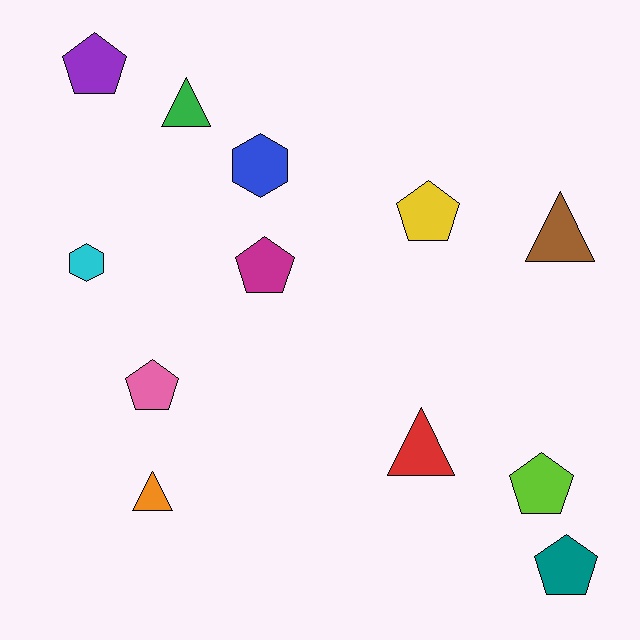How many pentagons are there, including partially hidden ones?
There are 6 pentagons.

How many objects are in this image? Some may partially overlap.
There are 12 objects.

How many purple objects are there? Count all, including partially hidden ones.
There is 1 purple object.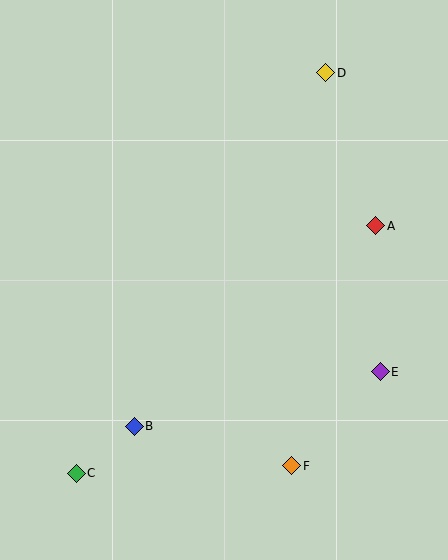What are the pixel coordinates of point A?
Point A is at (376, 226).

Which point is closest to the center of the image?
Point A at (376, 226) is closest to the center.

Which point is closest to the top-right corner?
Point D is closest to the top-right corner.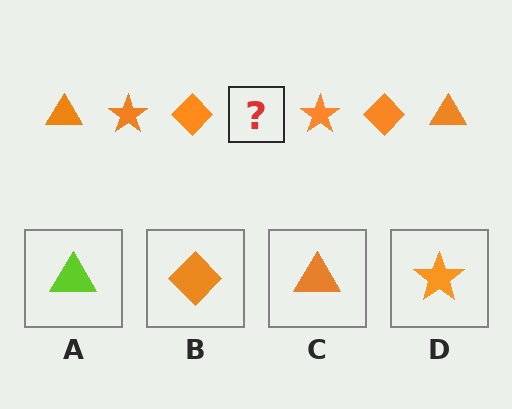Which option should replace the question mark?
Option C.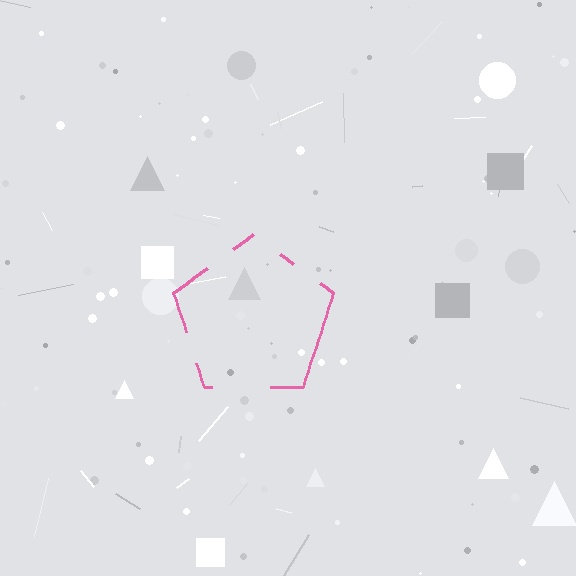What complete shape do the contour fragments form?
The contour fragments form a pentagon.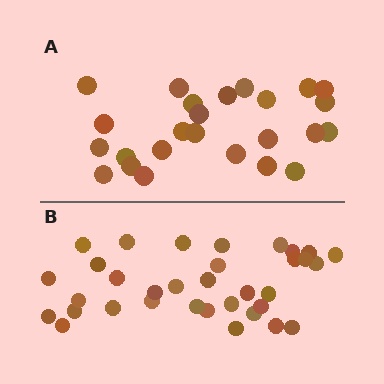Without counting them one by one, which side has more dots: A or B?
Region B (the bottom region) has more dots.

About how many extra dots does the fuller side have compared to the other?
Region B has roughly 8 or so more dots than region A.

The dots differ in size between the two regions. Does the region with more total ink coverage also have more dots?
No. Region A has more total ink coverage because its dots are larger, but region B actually contains more individual dots. Total area can be misleading — the number of items is what matters here.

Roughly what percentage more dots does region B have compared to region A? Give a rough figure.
About 35% more.